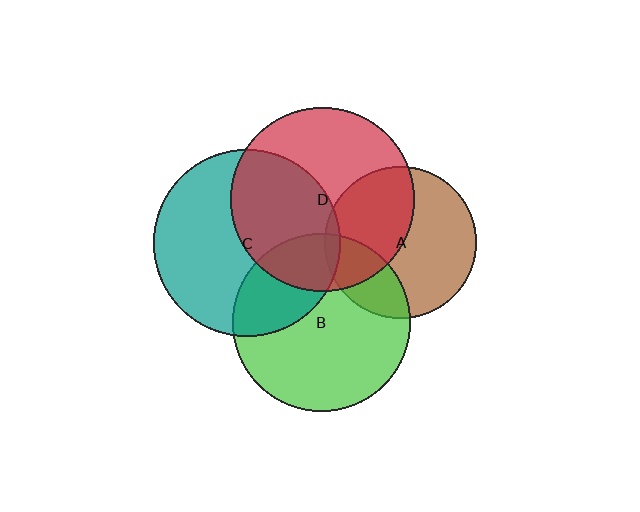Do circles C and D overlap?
Yes.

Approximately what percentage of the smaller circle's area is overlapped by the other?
Approximately 45%.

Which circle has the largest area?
Circle C (teal).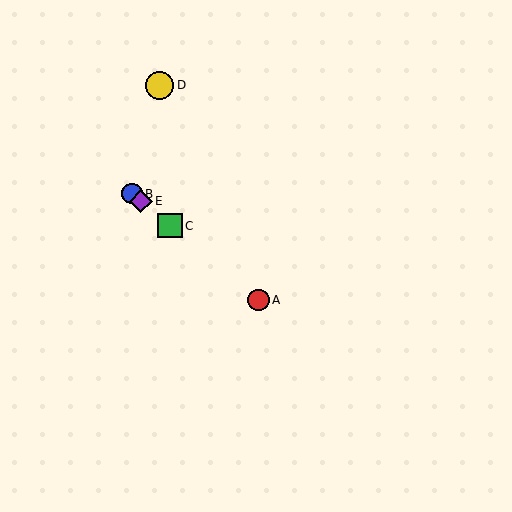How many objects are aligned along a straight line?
4 objects (A, B, C, E) are aligned along a straight line.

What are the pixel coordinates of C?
Object C is at (170, 226).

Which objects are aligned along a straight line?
Objects A, B, C, E are aligned along a straight line.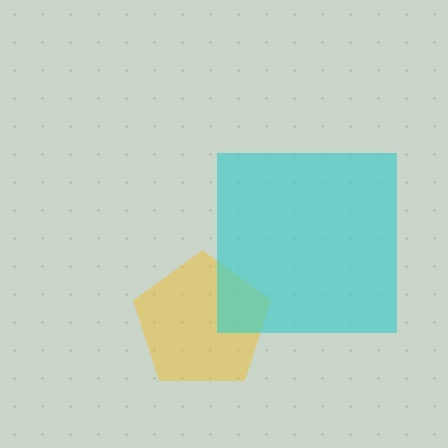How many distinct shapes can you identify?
There are 2 distinct shapes: a yellow pentagon, a cyan square.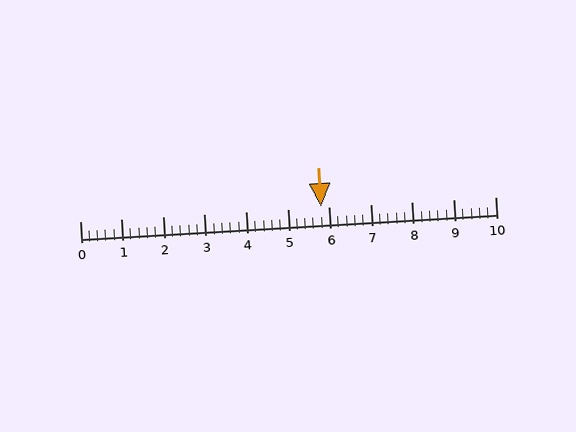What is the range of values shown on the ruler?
The ruler shows values from 0 to 10.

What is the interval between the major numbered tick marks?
The major tick marks are spaced 1 units apart.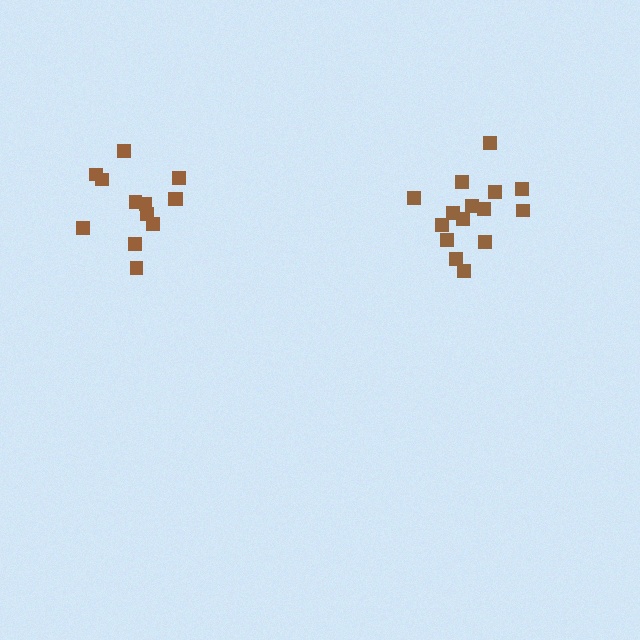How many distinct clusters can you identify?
There are 2 distinct clusters.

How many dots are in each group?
Group 1: 15 dots, Group 2: 13 dots (28 total).